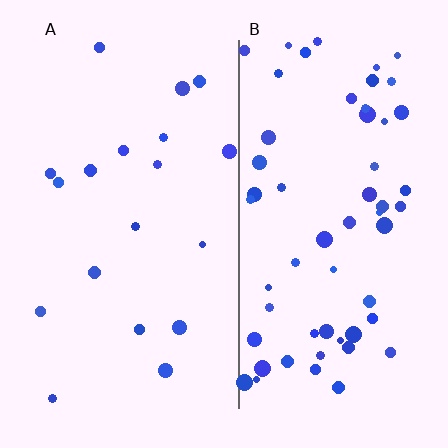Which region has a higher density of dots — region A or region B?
B (the right).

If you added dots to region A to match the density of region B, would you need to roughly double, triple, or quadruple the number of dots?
Approximately triple.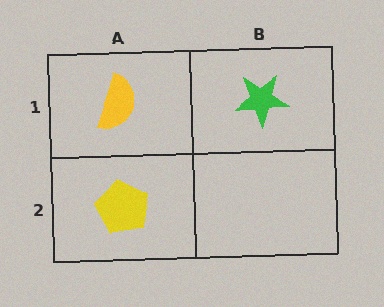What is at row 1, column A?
A yellow semicircle.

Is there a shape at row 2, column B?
No, that cell is empty.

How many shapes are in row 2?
1 shape.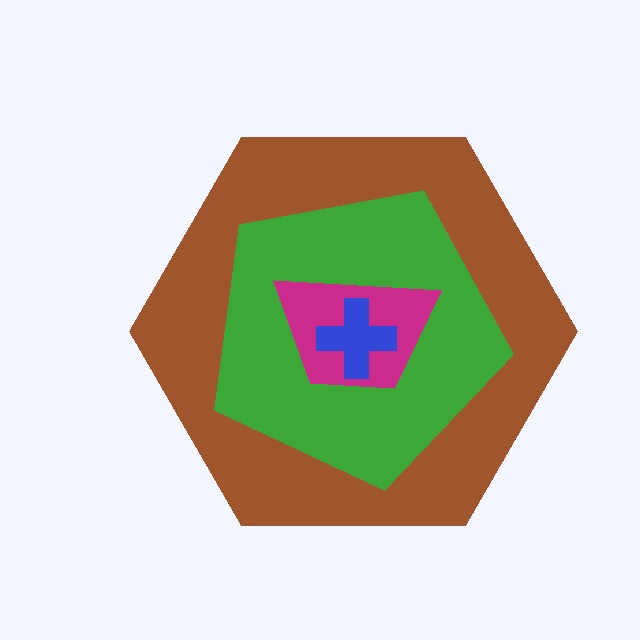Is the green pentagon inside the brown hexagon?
Yes.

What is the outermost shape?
The brown hexagon.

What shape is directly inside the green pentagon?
The magenta trapezoid.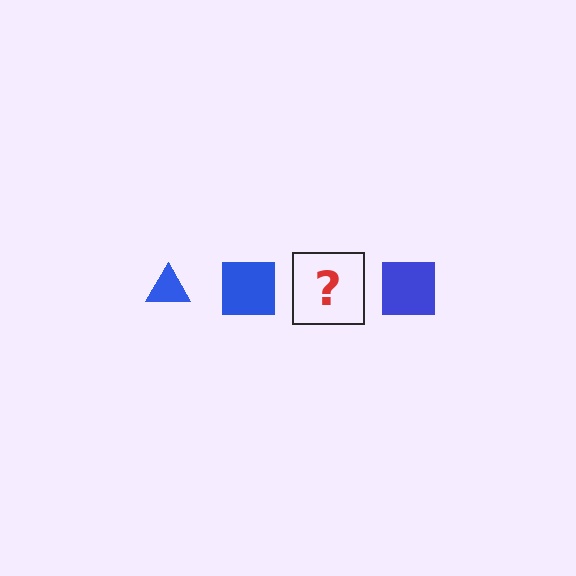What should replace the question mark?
The question mark should be replaced with a blue triangle.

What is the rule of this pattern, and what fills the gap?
The rule is that the pattern cycles through triangle, square shapes in blue. The gap should be filled with a blue triangle.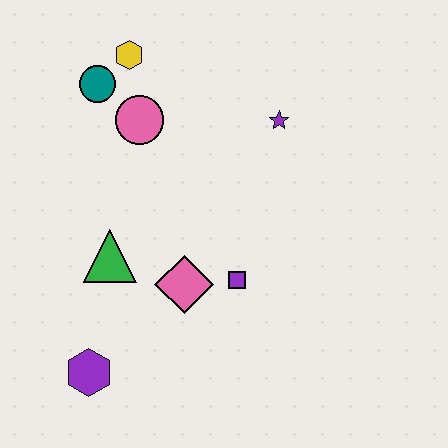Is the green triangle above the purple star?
No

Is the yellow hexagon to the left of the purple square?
Yes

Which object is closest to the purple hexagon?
The green triangle is closest to the purple hexagon.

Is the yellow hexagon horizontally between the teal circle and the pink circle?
Yes